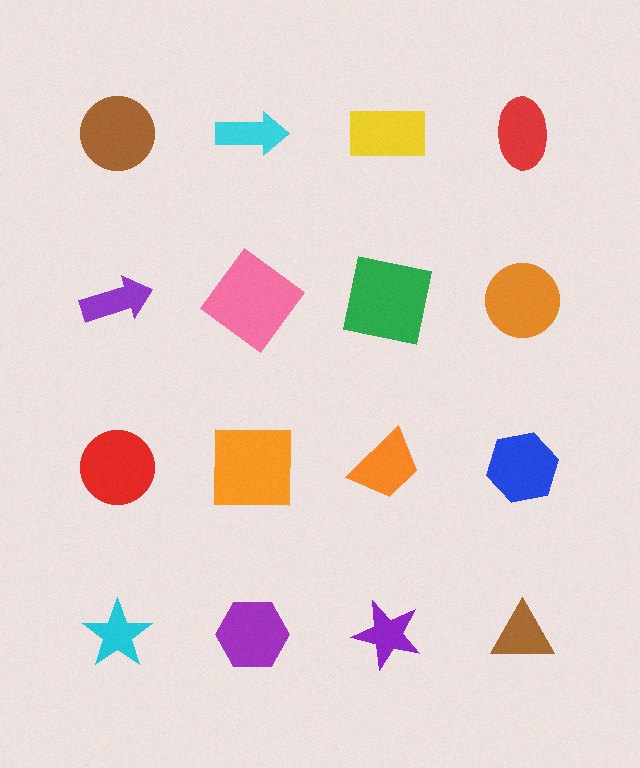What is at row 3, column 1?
A red circle.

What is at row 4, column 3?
A purple star.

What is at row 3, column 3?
An orange trapezoid.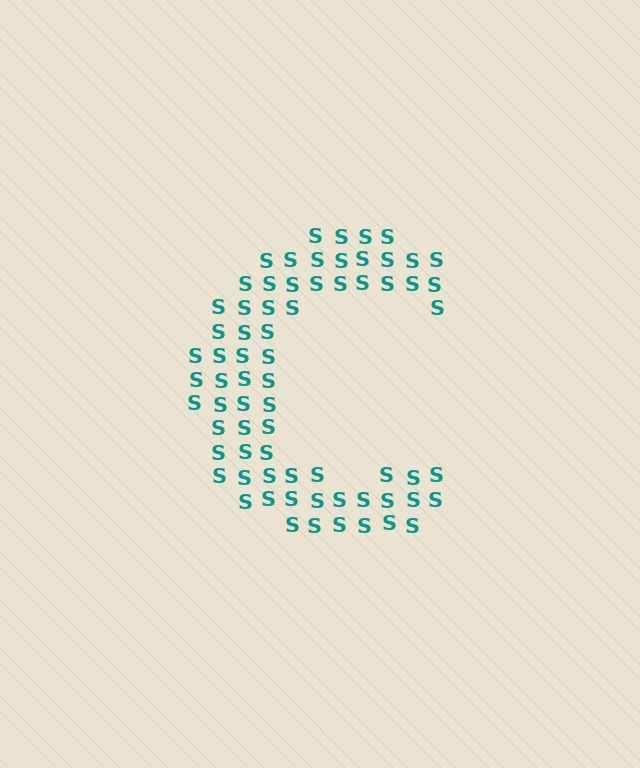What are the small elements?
The small elements are letter S's.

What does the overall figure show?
The overall figure shows the letter C.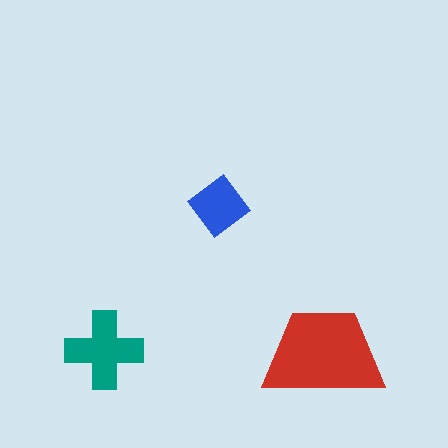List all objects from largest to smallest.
The red trapezoid, the teal cross, the blue diamond.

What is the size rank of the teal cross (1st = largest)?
2nd.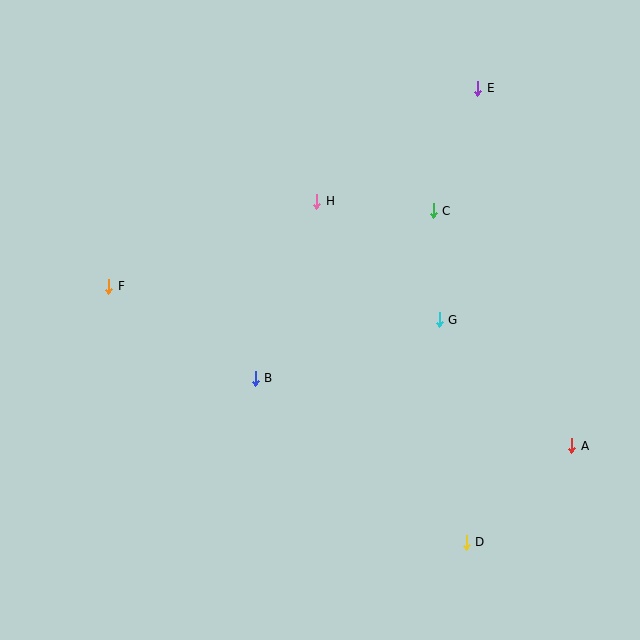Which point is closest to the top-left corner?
Point F is closest to the top-left corner.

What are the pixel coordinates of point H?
Point H is at (317, 201).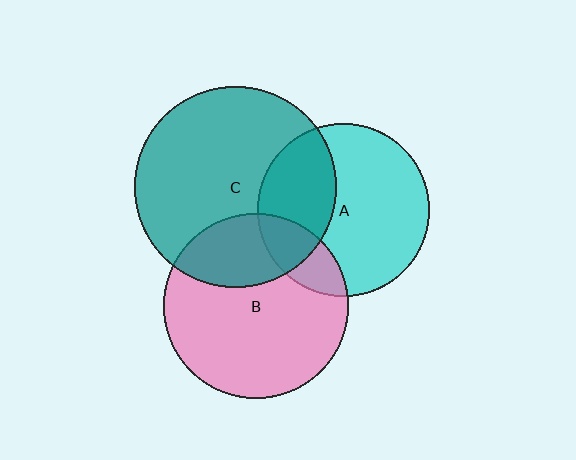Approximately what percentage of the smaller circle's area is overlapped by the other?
Approximately 30%.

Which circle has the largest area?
Circle C (teal).